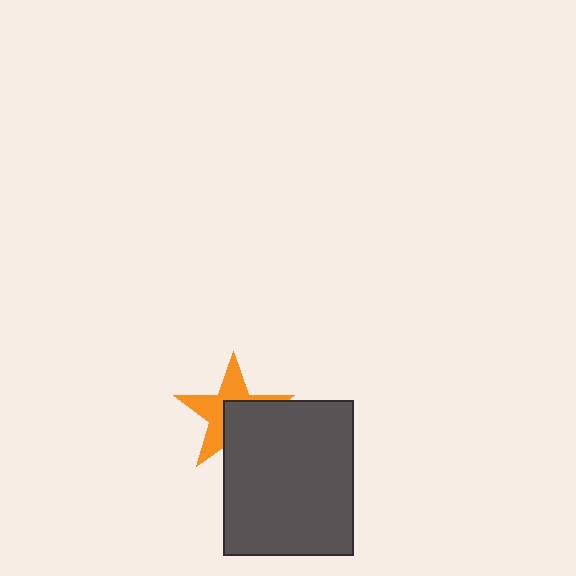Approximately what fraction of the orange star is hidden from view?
Roughly 47% of the orange star is hidden behind the dark gray rectangle.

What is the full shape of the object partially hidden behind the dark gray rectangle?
The partially hidden object is an orange star.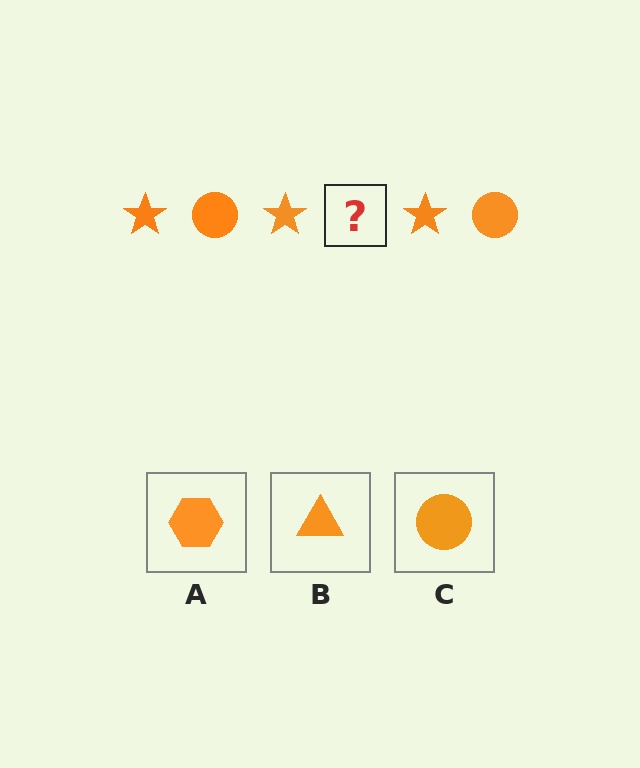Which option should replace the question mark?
Option C.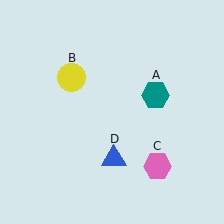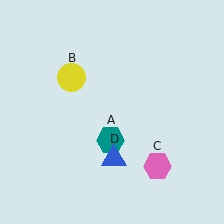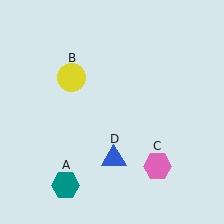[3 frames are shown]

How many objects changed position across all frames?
1 object changed position: teal hexagon (object A).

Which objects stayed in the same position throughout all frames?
Yellow circle (object B) and pink hexagon (object C) and blue triangle (object D) remained stationary.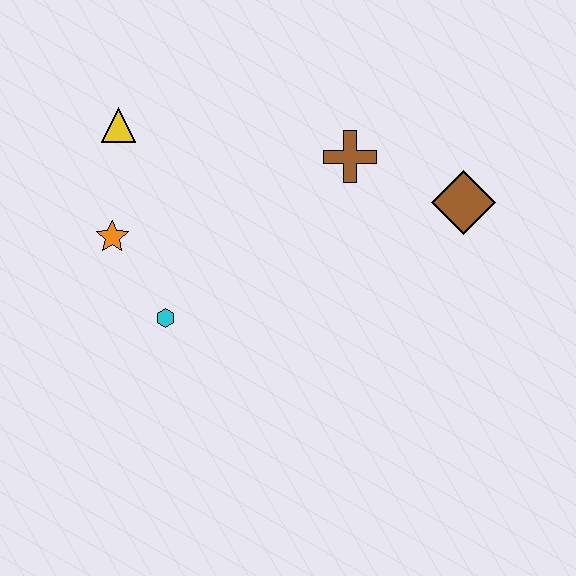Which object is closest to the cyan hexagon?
The orange star is closest to the cyan hexagon.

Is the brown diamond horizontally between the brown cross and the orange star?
No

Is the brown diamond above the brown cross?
No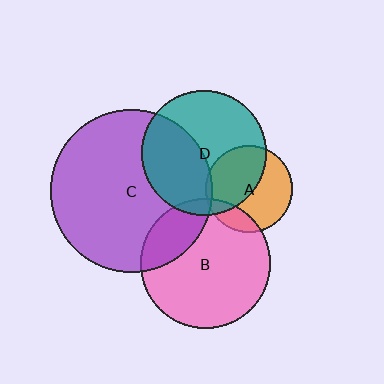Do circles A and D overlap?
Yes.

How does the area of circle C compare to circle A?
Approximately 3.4 times.